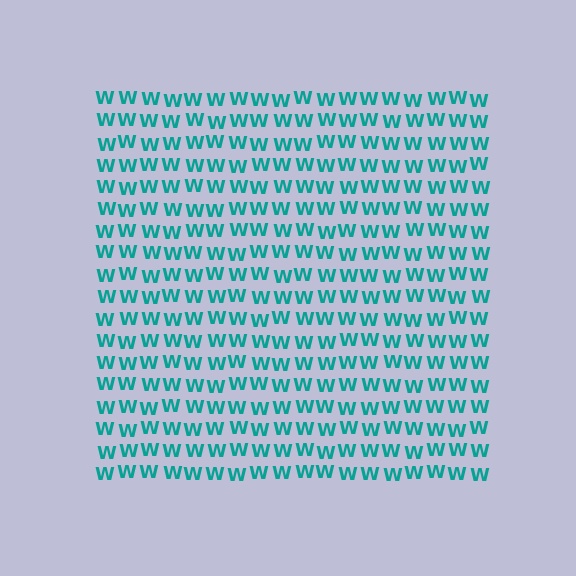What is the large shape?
The large shape is a square.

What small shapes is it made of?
It is made of small letter W's.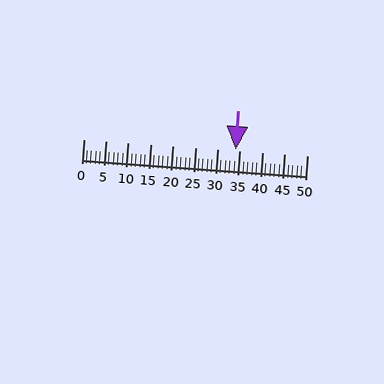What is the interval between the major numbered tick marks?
The major tick marks are spaced 5 units apart.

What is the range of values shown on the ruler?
The ruler shows values from 0 to 50.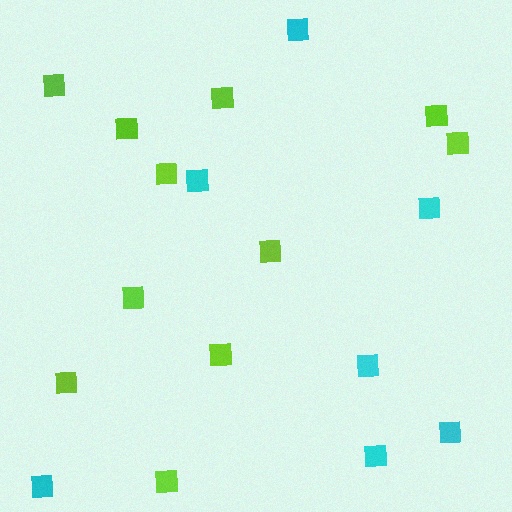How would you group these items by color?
There are 2 groups: one group of cyan squares (7) and one group of lime squares (11).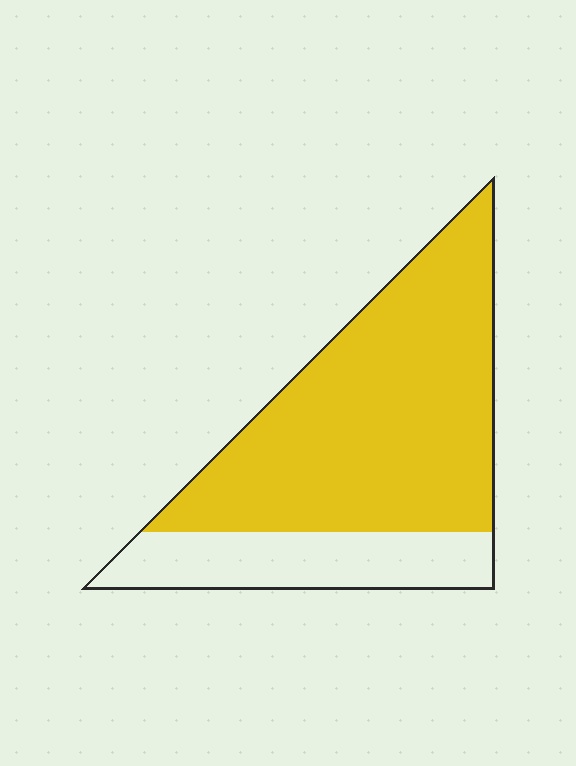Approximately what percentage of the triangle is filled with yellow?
Approximately 75%.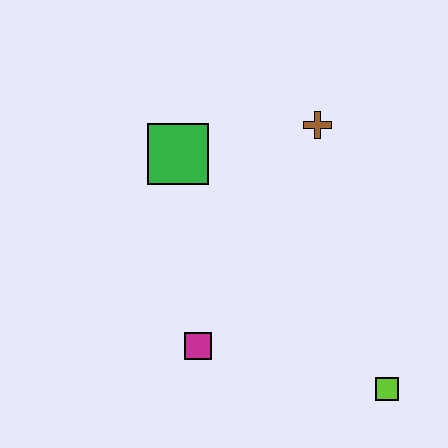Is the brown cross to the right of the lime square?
No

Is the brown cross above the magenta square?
Yes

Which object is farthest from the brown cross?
The lime square is farthest from the brown cross.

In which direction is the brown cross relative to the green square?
The brown cross is to the right of the green square.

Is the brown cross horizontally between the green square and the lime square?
Yes